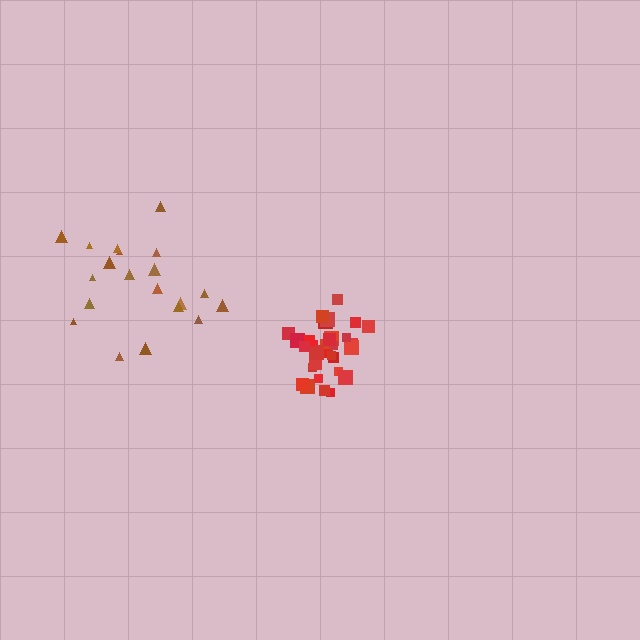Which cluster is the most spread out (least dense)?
Brown.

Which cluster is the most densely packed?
Red.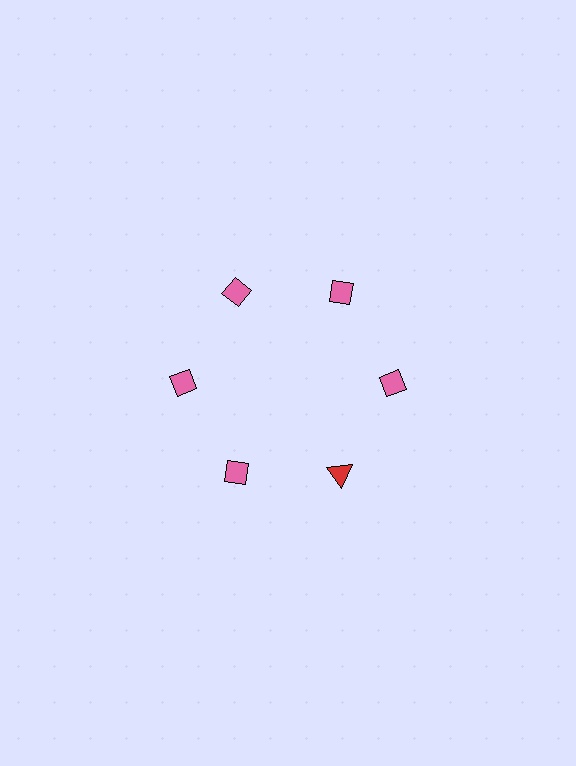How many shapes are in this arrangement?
There are 6 shapes arranged in a ring pattern.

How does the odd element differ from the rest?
It differs in both color (red instead of pink) and shape (triangle instead of diamond).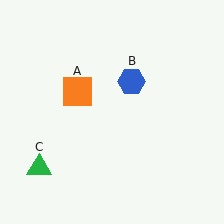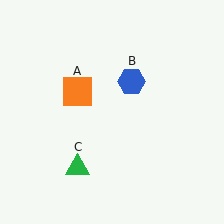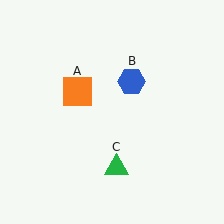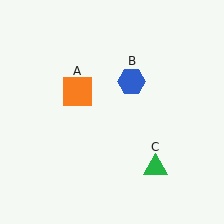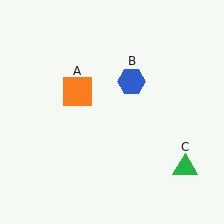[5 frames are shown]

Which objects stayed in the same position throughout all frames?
Orange square (object A) and blue hexagon (object B) remained stationary.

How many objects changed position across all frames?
1 object changed position: green triangle (object C).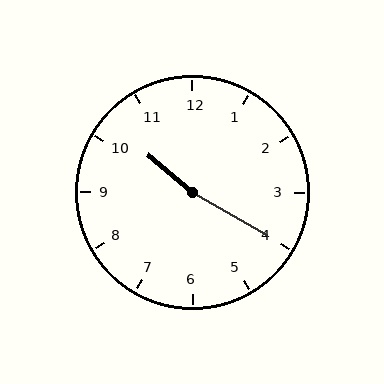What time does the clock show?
10:20.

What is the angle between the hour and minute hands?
Approximately 170 degrees.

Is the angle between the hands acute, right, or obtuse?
It is obtuse.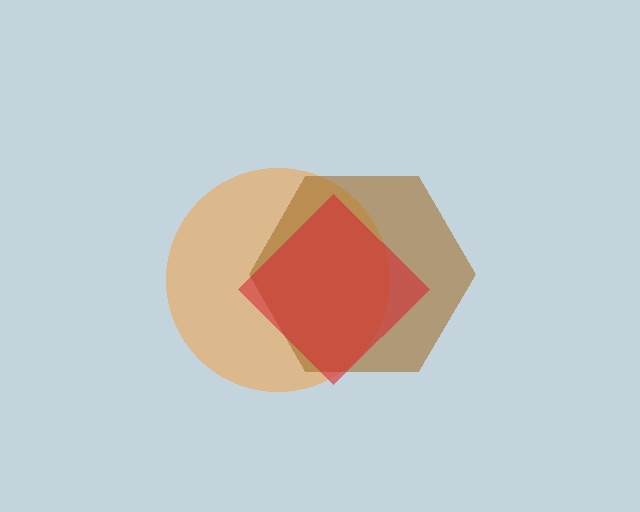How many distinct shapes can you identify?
There are 3 distinct shapes: an orange circle, a brown hexagon, a red diamond.